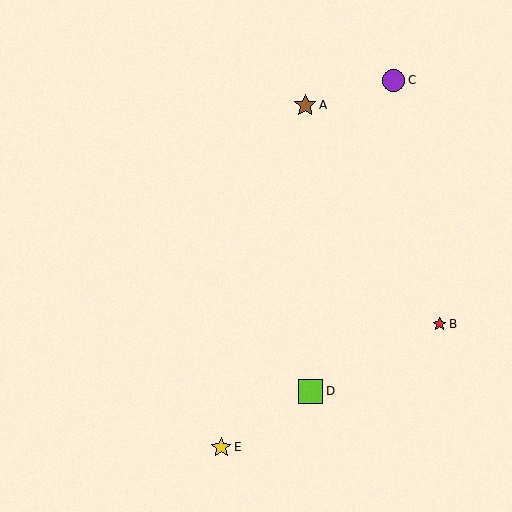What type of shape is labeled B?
Shape B is a red star.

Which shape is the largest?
The lime square (labeled D) is the largest.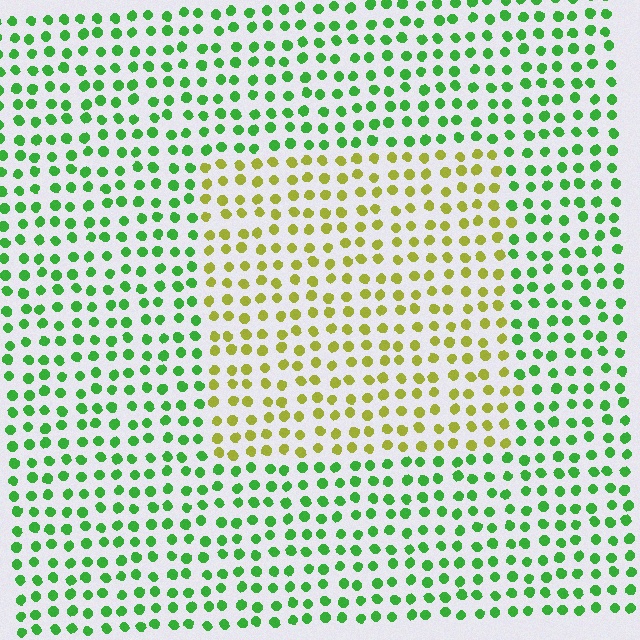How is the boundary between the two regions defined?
The boundary is defined purely by a slight shift in hue (about 53 degrees). Spacing, size, and orientation are identical on both sides.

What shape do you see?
I see a rectangle.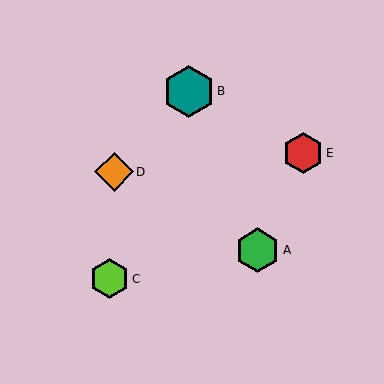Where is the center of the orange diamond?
The center of the orange diamond is at (114, 172).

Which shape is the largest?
The teal hexagon (labeled B) is the largest.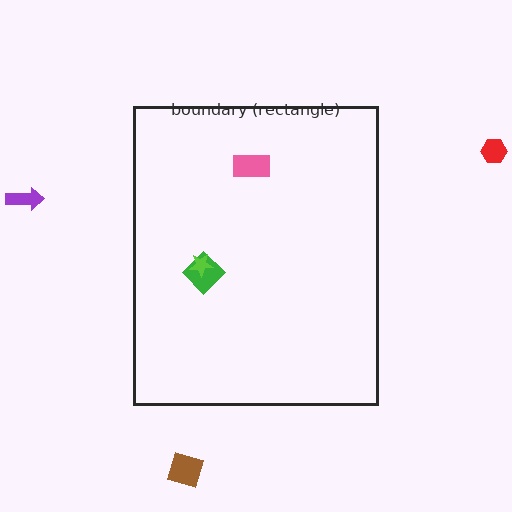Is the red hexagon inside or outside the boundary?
Outside.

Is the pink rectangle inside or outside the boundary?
Inside.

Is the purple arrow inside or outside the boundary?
Outside.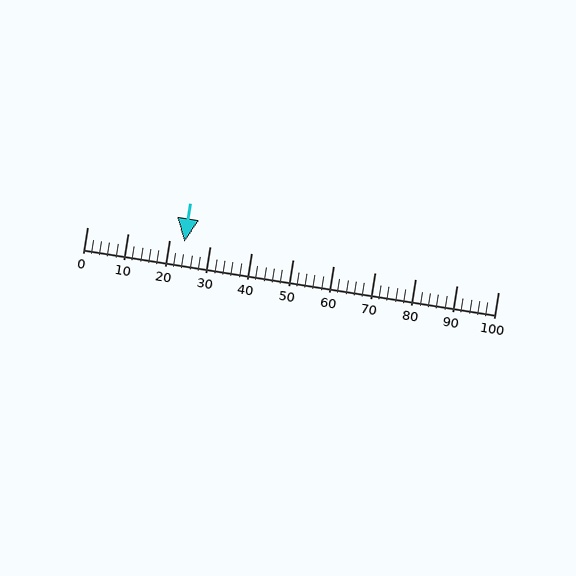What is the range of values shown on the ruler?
The ruler shows values from 0 to 100.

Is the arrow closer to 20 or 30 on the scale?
The arrow is closer to 20.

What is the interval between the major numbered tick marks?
The major tick marks are spaced 10 units apart.